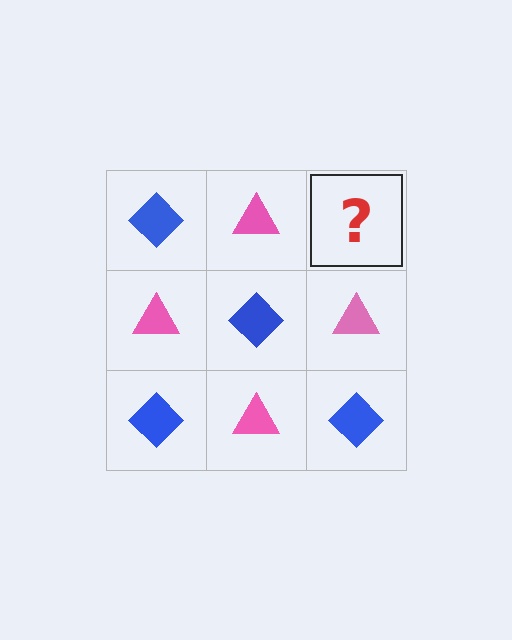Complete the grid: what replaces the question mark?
The question mark should be replaced with a blue diamond.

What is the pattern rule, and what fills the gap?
The rule is that it alternates blue diamond and pink triangle in a checkerboard pattern. The gap should be filled with a blue diamond.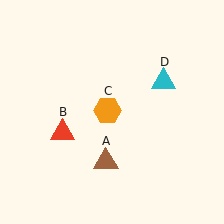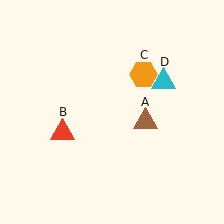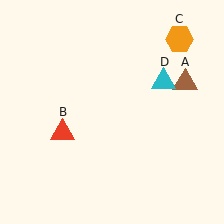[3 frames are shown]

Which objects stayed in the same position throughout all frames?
Red triangle (object B) and cyan triangle (object D) remained stationary.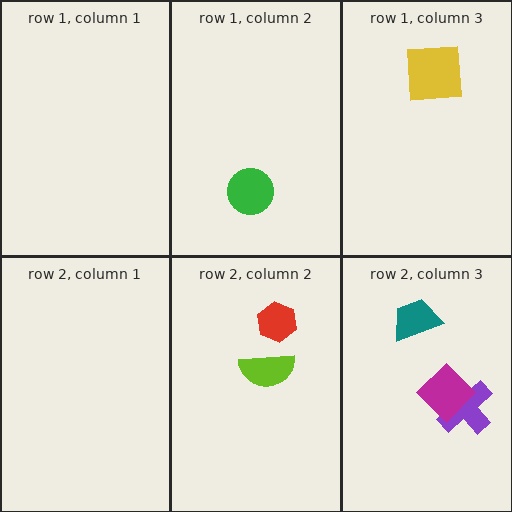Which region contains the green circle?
The row 1, column 2 region.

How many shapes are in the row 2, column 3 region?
3.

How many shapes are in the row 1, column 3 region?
1.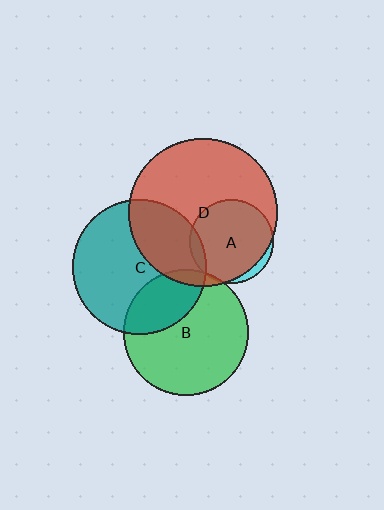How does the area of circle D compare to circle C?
Approximately 1.2 times.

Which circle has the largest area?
Circle D (red).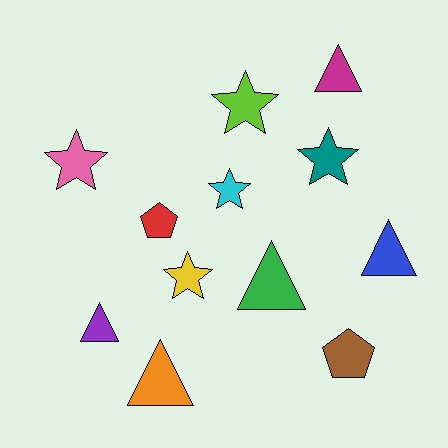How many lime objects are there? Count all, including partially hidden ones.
There is 1 lime object.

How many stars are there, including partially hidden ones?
There are 5 stars.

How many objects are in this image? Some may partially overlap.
There are 12 objects.